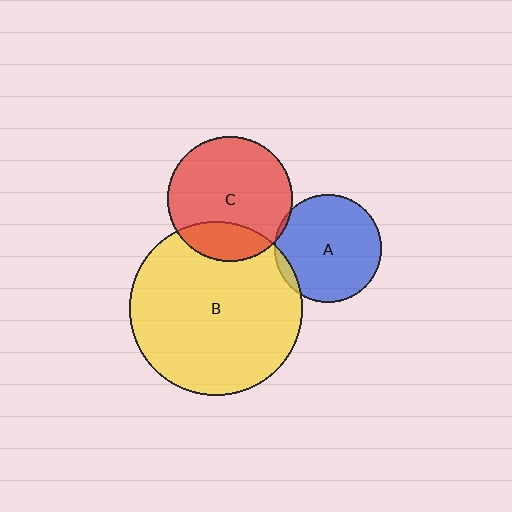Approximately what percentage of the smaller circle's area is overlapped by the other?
Approximately 5%.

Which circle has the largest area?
Circle B (yellow).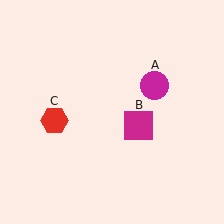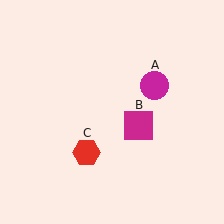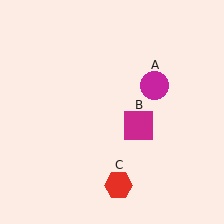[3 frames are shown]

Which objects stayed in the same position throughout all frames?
Magenta circle (object A) and magenta square (object B) remained stationary.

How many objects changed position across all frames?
1 object changed position: red hexagon (object C).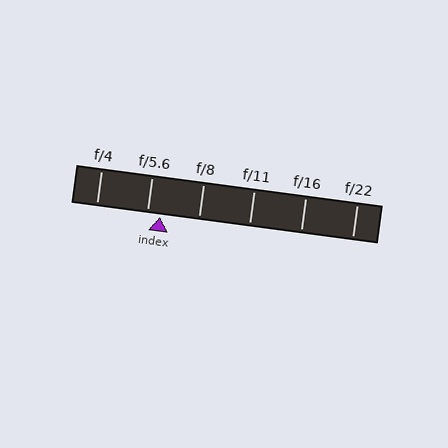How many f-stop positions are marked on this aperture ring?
There are 6 f-stop positions marked.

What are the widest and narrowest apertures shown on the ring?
The widest aperture shown is f/4 and the narrowest is f/22.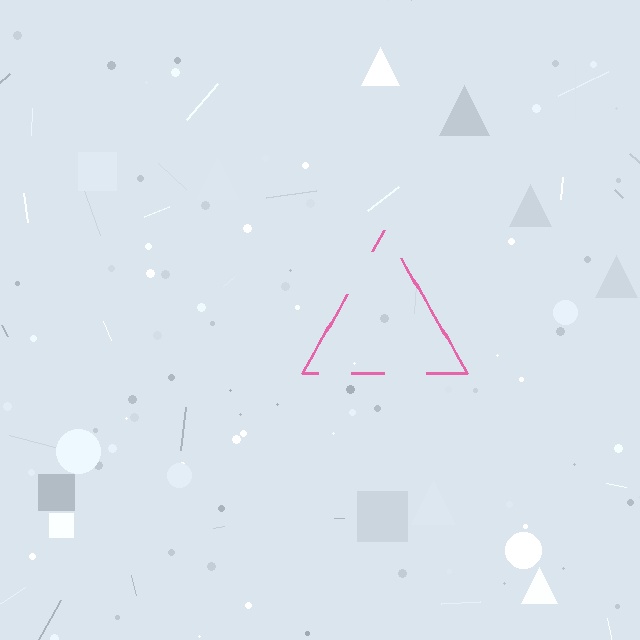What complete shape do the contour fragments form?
The contour fragments form a triangle.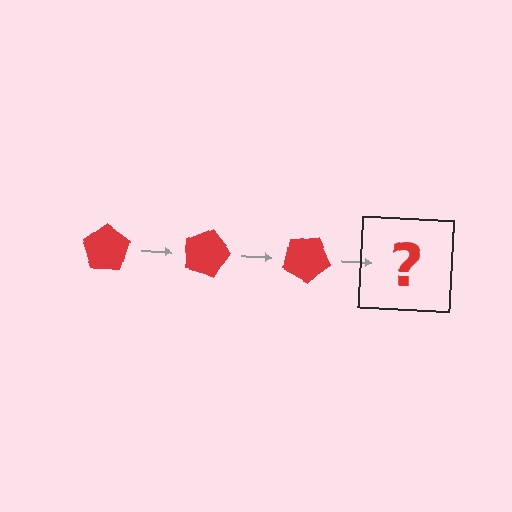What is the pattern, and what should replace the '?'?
The pattern is that the pentagon rotates 15 degrees each step. The '?' should be a red pentagon rotated 45 degrees.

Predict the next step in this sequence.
The next step is a red pentagon rotated 45 degrees.